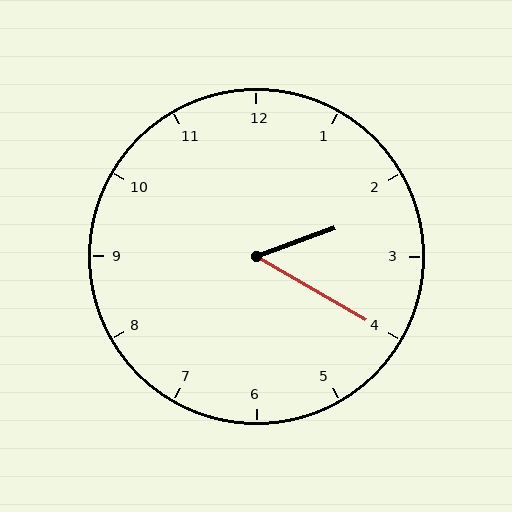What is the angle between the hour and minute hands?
Approximately 50 degrees.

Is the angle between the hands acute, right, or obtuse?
It is acute.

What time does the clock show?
2:20.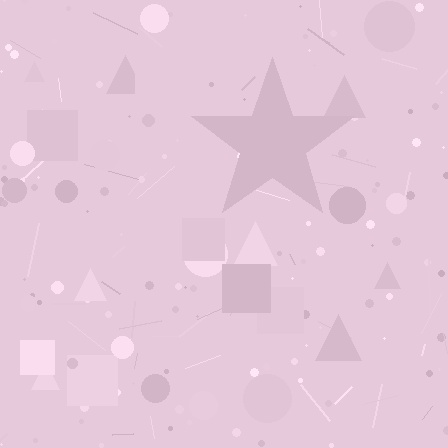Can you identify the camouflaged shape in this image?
The camouflaged shape is a star.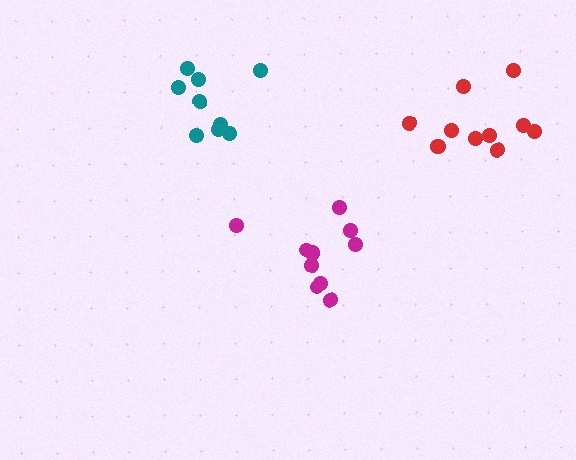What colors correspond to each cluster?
The clusters are colored: teal, red, magenta.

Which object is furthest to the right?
The red cluster is rightmost.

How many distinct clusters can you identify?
There are 3 distinct clusters.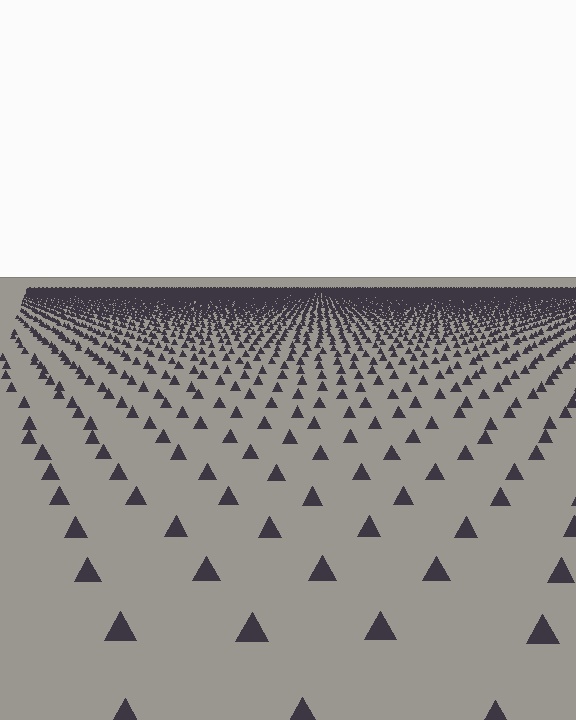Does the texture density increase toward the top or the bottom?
Density increases toward the top.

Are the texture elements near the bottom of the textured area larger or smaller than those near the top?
Larger. Near the bottom, elements are closer to the viewer and appear at a bigger on-screen size.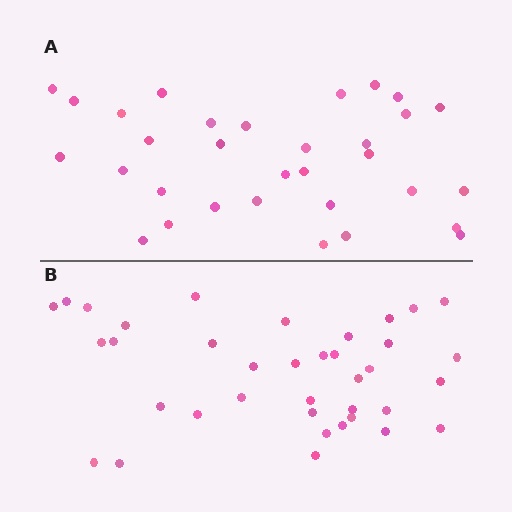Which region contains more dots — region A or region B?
Region B (the bottom region) has more dots.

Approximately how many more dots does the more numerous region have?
Region B has about 5 more dots than region A.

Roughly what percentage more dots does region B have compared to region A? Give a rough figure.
About 15% more.